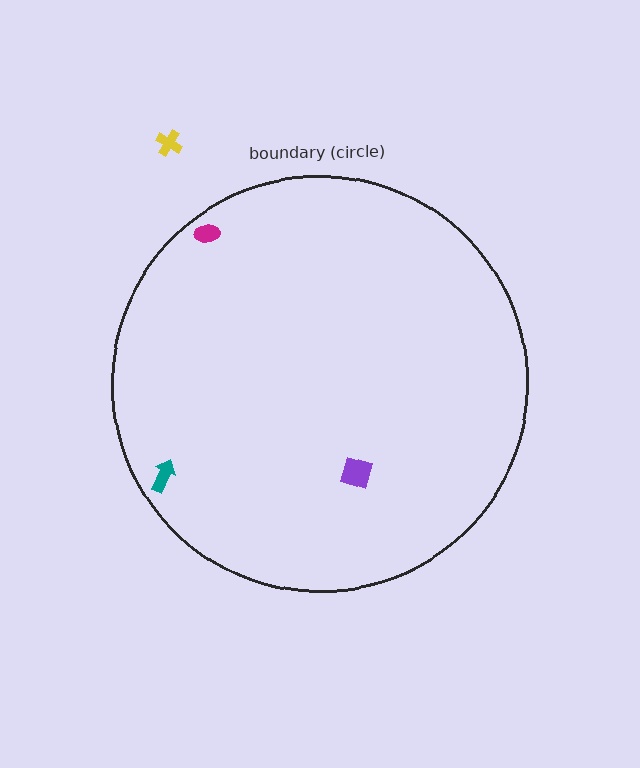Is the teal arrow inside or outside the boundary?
Inside.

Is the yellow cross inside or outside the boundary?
Outside.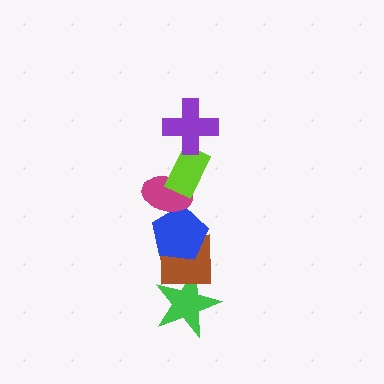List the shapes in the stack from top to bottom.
From top to bottom: the purple cross, the lime rectangle, the magenta ellipse, the blue pentagon, the brown square, the green star.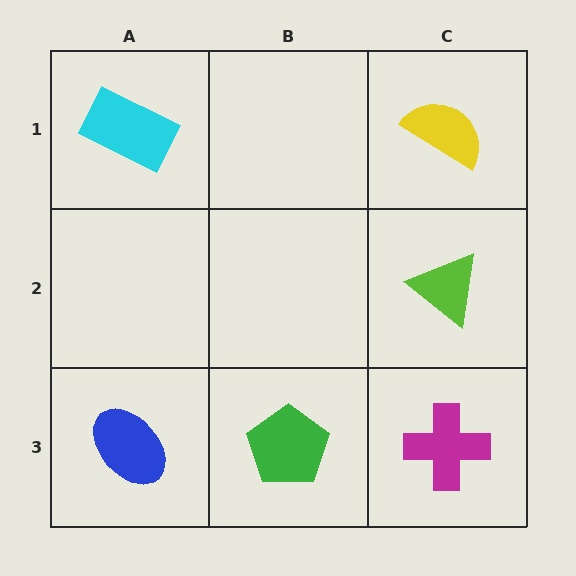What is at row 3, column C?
A magenta cross.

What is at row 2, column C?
A lime triangle.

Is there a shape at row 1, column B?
No, that cell is empty.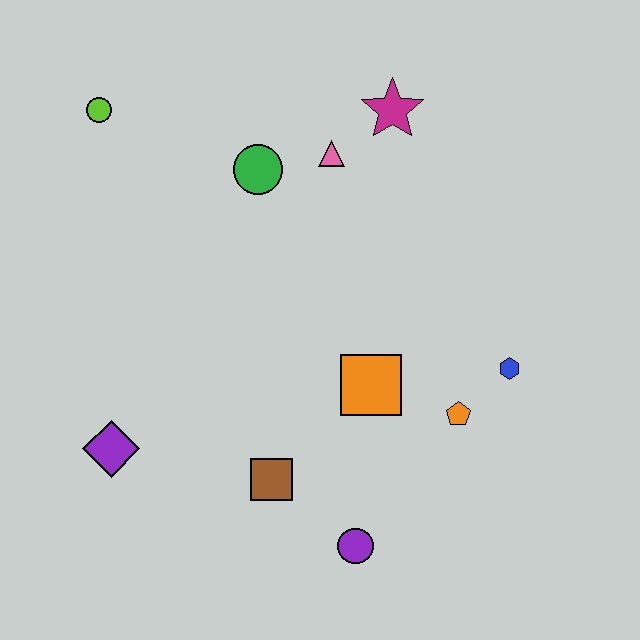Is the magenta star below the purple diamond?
No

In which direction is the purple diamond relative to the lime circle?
The purple diamond is below the lime circle.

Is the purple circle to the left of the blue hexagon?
Yes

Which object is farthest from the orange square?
The lime circle is farthest from the orange square.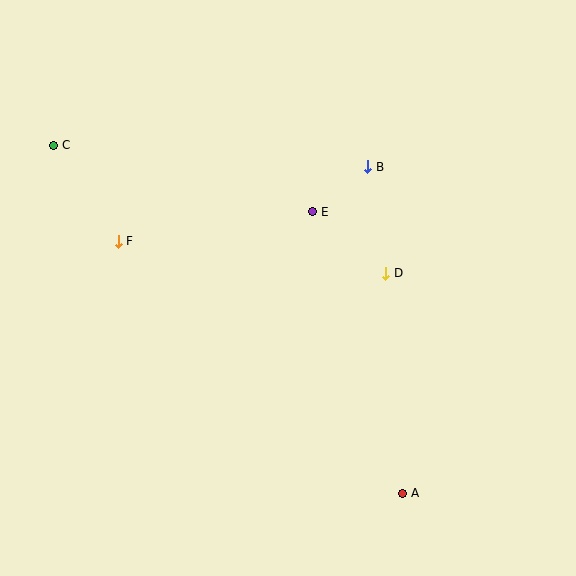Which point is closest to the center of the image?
Point E at (313, 212) is closest to the center.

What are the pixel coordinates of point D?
Point D is at (386, 273).